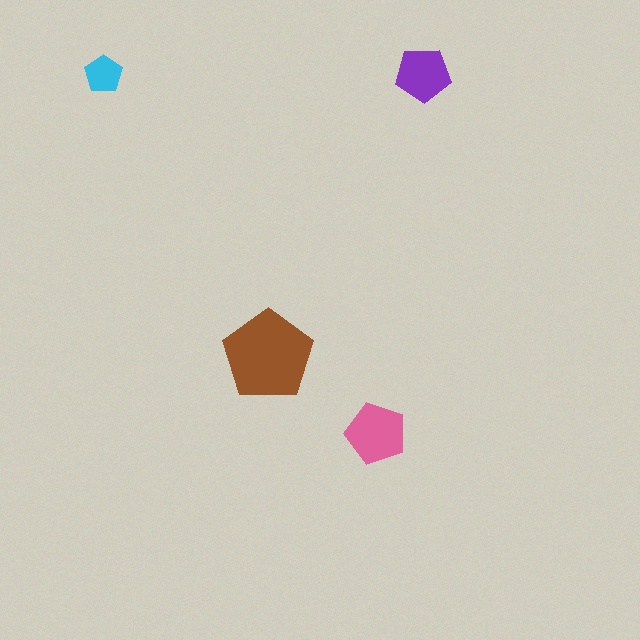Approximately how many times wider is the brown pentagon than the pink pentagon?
About 1.5 times wider.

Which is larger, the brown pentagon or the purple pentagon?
The brown one.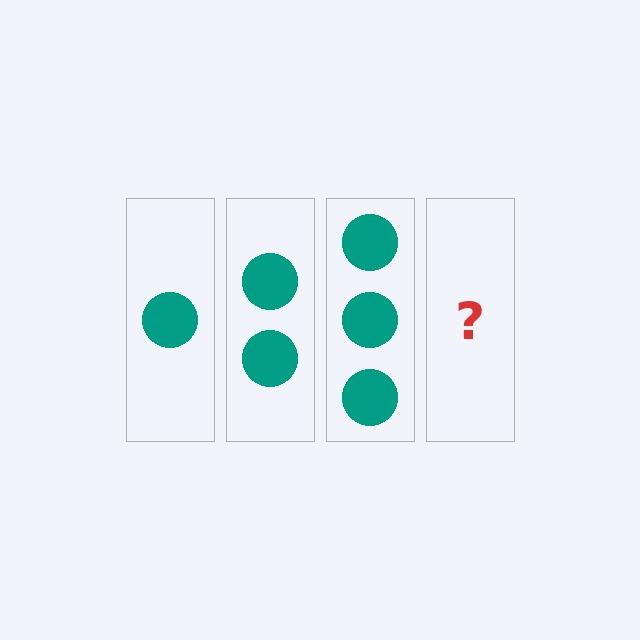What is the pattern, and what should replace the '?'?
The pattern is that each step adds one more circle. The '?' should be 4 circles.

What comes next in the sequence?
The next element should be 4 circles.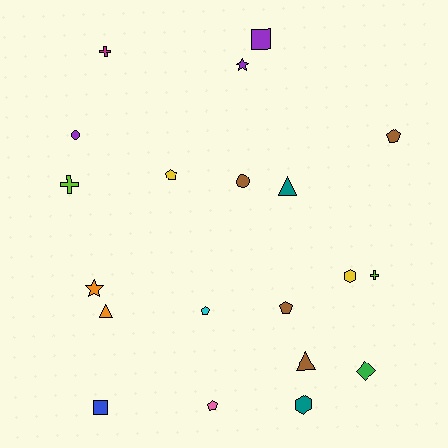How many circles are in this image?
There are 2 circles.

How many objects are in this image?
There are 20 objects.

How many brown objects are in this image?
There are 4 brown objects.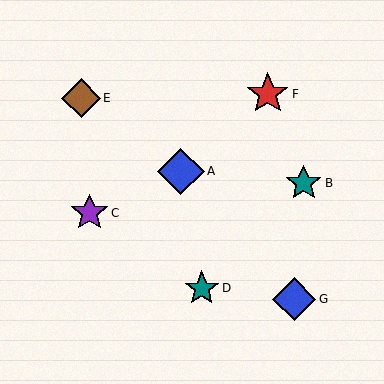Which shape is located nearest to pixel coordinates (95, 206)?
The purple star (labeled C) at (89, 213) is nearest to that location.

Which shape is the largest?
The blue diamond (labeled A) is the largest.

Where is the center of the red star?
The center of the red star is at (268, 94).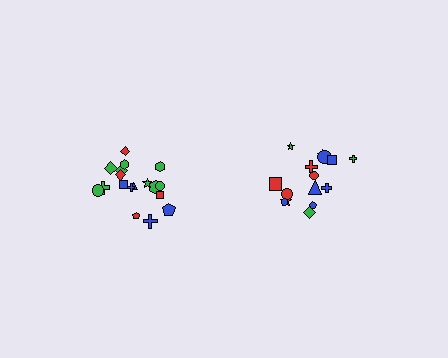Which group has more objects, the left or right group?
The left group.